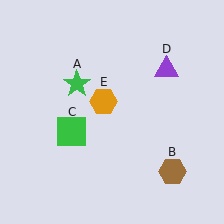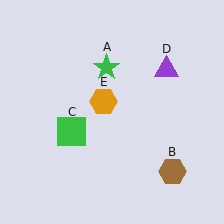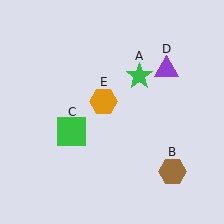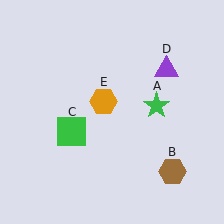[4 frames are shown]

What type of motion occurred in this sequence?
The green star (object A) rotated clockwise around the center of the scene.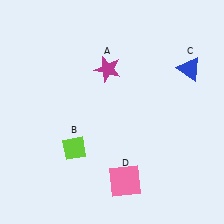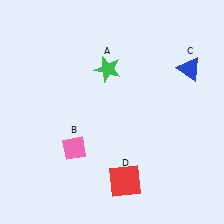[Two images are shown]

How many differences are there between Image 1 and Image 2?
There are 3 differences between the two images.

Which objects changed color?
A changed from magenta to green. B changed from lime to pink. D changed from pink to red.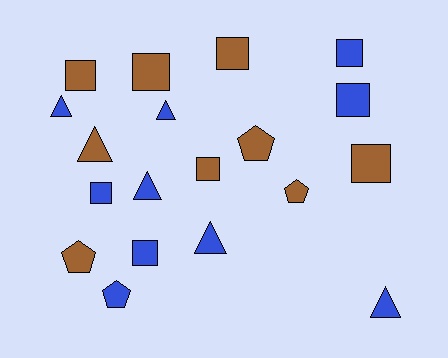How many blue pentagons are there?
There is 1 blue pentagon.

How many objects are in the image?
There are 19 objects.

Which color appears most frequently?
Blue, with 10 objects.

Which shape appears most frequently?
Square, with 9 objects.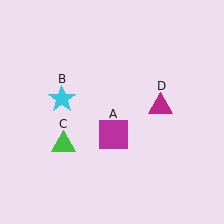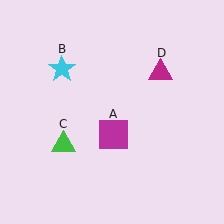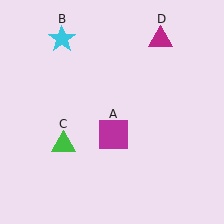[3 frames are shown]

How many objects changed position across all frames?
2 objects changed position: cyan star (object B), magenta triangle (object D).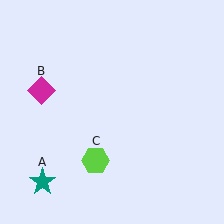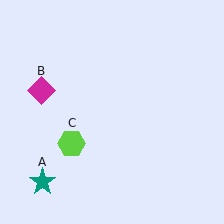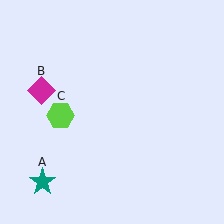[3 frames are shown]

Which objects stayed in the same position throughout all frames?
Teal star (object A) and magenta diamond (object B) remained stationary.